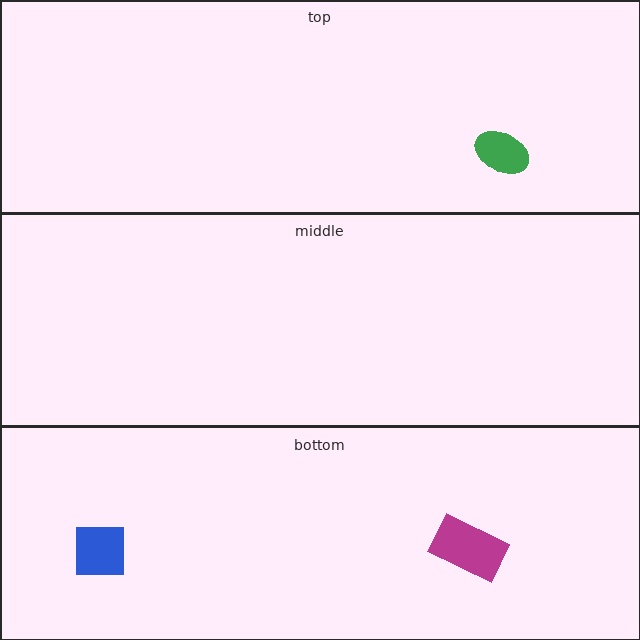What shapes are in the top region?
The green ellipse.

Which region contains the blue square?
The bottom region.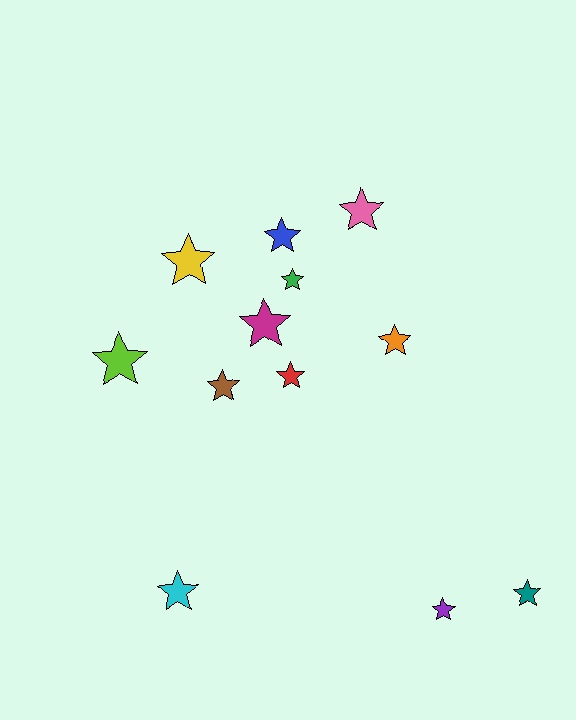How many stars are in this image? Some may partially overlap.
There are 12 stars.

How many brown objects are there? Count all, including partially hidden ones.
There is 1 brown object.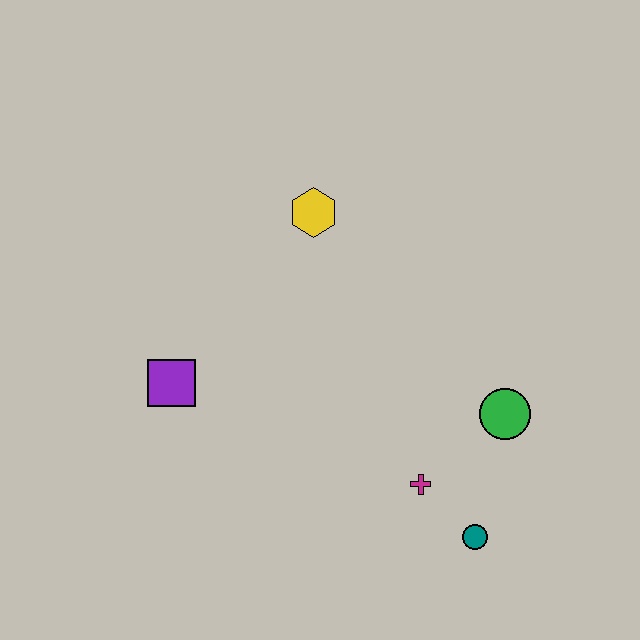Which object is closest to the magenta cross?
The teal circle is closest to the magenta cross.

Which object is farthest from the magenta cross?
The yellow hexagon is farthest from the magenta cross.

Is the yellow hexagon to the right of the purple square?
Yes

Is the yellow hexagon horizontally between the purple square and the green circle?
Yes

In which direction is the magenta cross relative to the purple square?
The magenta cross is to the right of the purple square.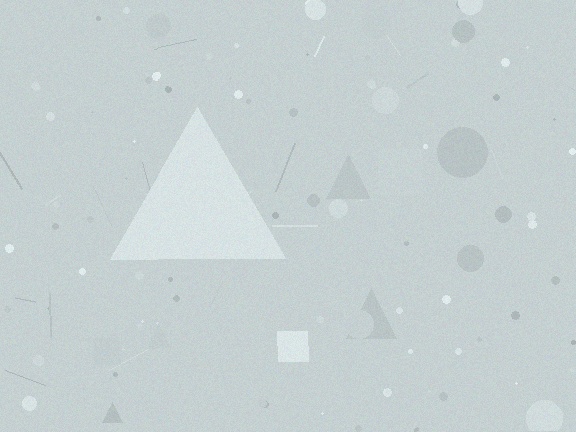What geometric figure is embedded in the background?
A triangle is embedded in the background.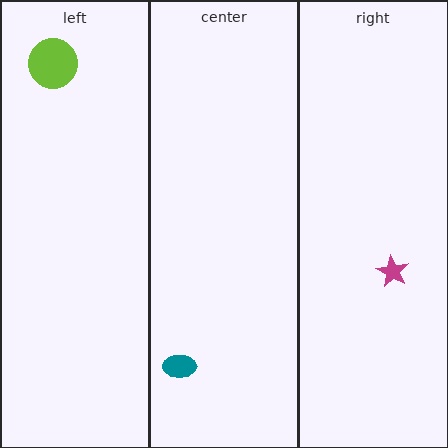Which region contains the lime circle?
The left region.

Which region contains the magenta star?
The right region.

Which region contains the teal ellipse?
The center region.